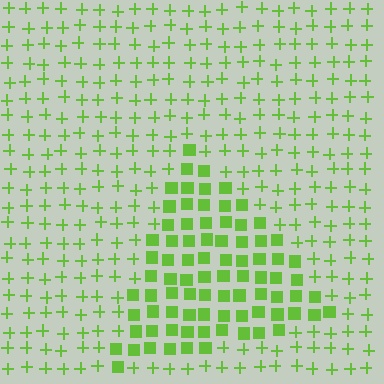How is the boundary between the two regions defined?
The boundary is defined by a change in element shape: squares inside vs. plus signs outside. All elements share the same color and spacing.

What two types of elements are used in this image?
The image uses squares inside the triangle region and plus signs outside it.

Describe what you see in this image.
The image is filled with small lime elements arranged in a uniform grid. A triangle-shaped region contains squares, while the surrounding area contains plus signs. The boundary is defined purely by the change in element shape.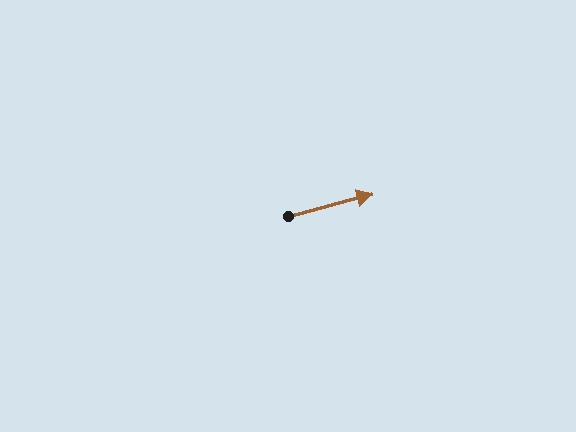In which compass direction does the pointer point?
East.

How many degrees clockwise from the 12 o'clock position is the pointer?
Approximately 75 degrees.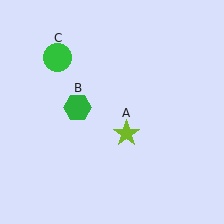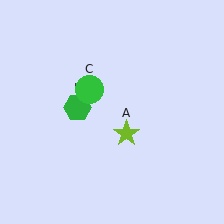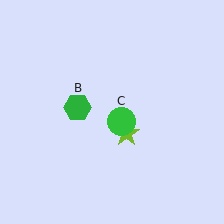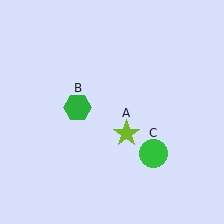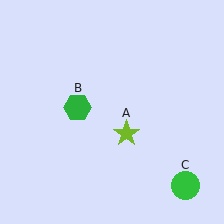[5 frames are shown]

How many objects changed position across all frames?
1 object changed position: green circle (object C).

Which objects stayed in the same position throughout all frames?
Lime star (object A) and green hexagon (object B) remained stationary.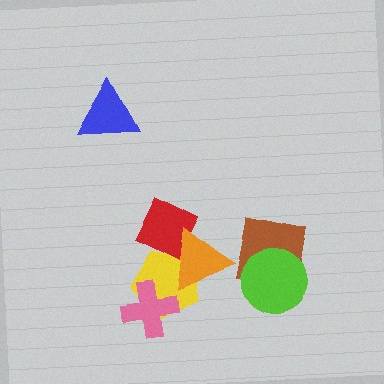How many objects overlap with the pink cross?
1 object overlaps with the pink cross.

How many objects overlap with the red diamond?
2 objects overlap with the red diamond.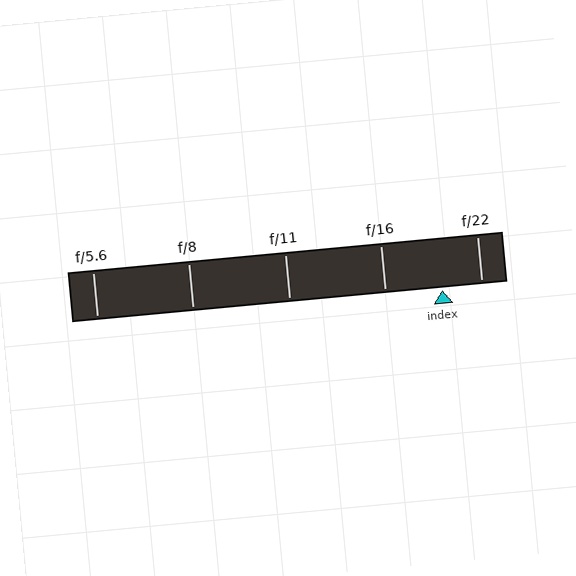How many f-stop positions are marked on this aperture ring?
There are 5 f-stop positions marked.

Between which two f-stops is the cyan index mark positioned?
The index mark is between f/16 and f/22.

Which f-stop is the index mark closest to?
The index mark is closest to f/22.